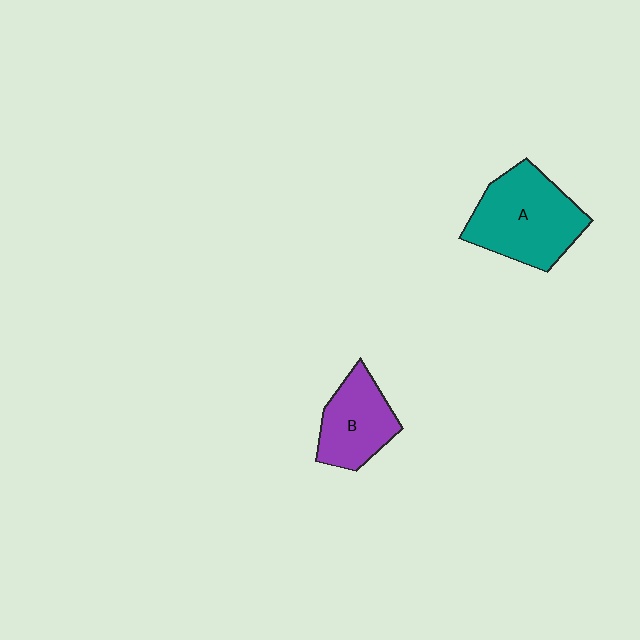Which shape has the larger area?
Shape A (teal).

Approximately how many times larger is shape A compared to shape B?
Approximately 1.5 times.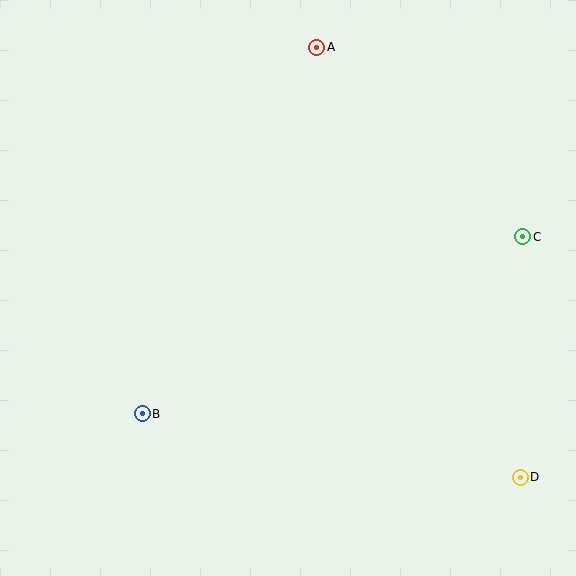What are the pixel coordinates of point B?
Point B is at (142, 414).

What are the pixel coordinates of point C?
Point C is at (523, 237).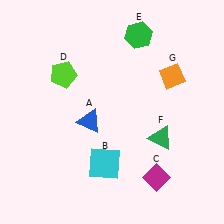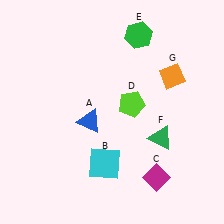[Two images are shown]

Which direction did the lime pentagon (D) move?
The lime pentagon (D) moved right.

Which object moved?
The lime pentagon (D) moved right.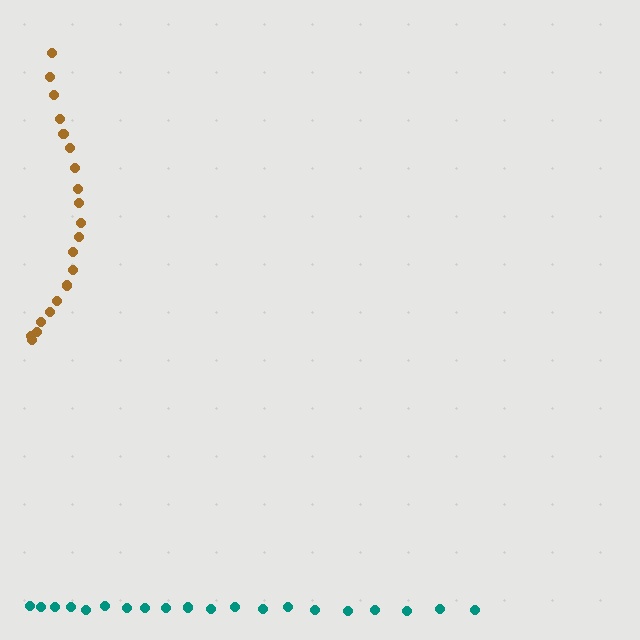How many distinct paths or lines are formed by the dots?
There are 2 distinct paths.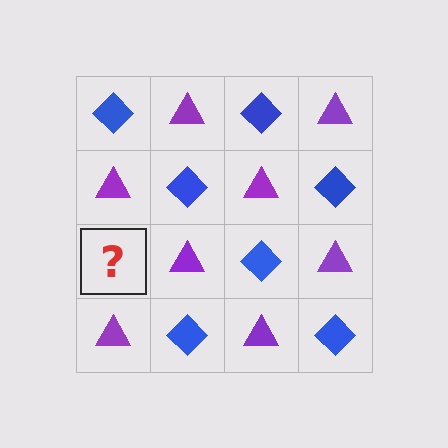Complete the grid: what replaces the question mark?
The question mark should be replaced with a blue diamond.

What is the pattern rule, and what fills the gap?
The rule is that it alternates blue diamond and purple triangle in a checkerboard pattern. The gap should be filled with a blue diamond.